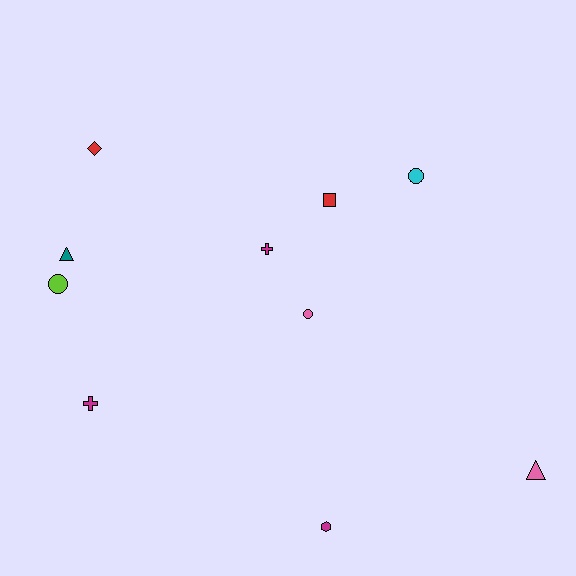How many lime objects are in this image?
There is 1 lime object.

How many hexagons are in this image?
There is 1 hexagon.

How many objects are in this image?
There are 10 objects.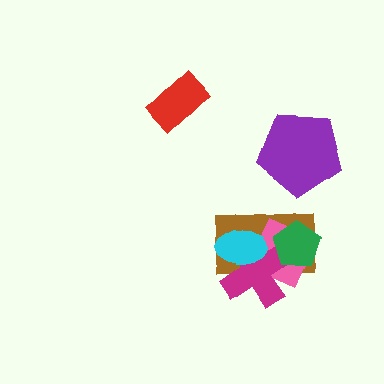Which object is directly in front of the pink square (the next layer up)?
The magenta cross is directly in front of the pink square.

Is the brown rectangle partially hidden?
Yes, it is partially covered by another shape.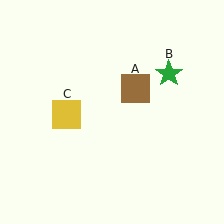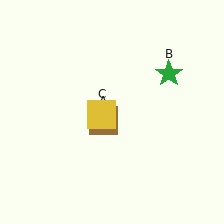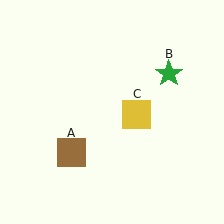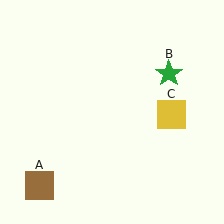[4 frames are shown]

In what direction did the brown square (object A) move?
The brown square (object A) moved down and to the left.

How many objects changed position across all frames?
2 objects changed position: brown square (object A), yellow square (object C).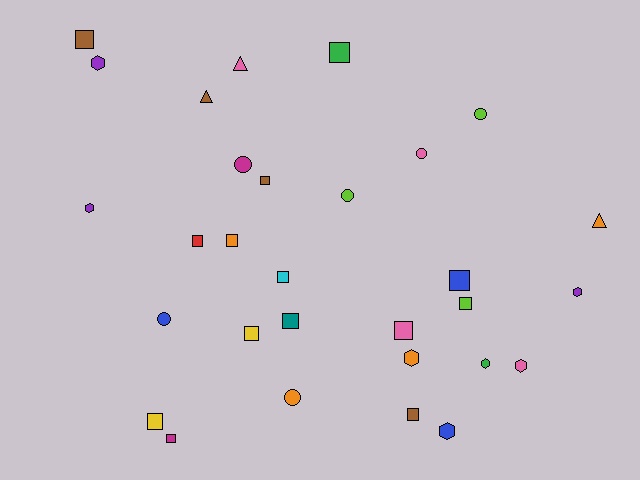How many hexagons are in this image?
There are 7 hexagons.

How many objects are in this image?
There are 30 objects.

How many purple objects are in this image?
There are 3 purple objects.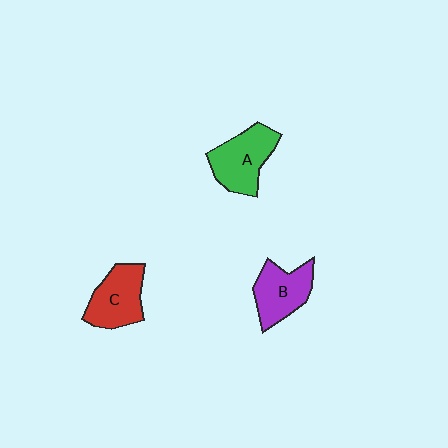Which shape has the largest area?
Shape A (green).